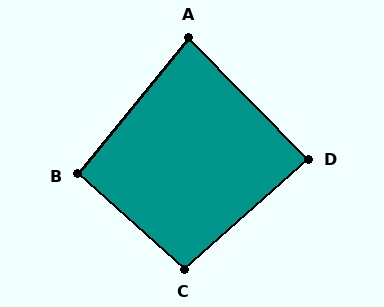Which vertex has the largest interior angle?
C, at approximately 96 degrees.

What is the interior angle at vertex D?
Approximately 87 degrees (approximately right).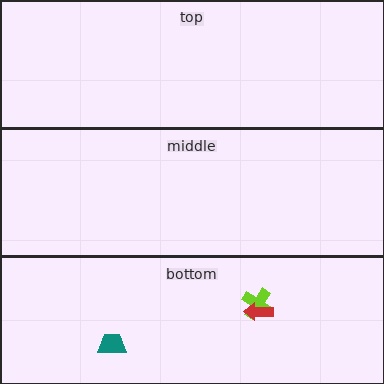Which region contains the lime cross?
The bottom region.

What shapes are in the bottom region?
The lime cross, the teal trapezoid, the red arrow.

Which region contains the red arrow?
The bottom region.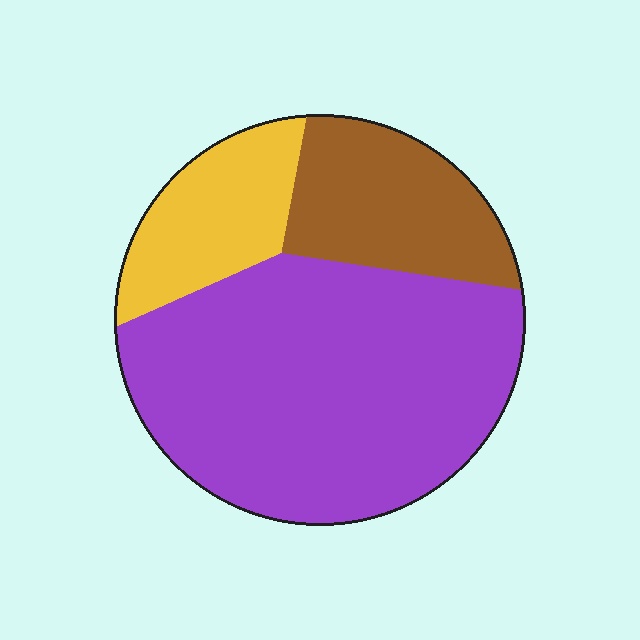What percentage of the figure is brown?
Brown covers 21% of the figure.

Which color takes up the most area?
Purple, at roughly 65%.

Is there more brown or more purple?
Purple.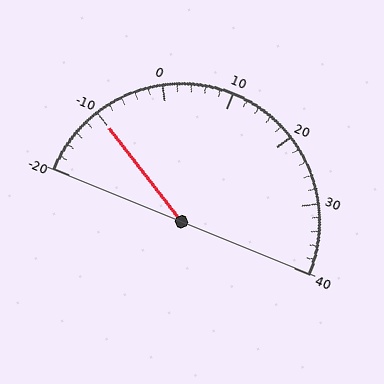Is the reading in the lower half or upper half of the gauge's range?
The reading is in the lower half of the range (-20 to 40).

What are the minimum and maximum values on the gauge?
The gauge ranges from -20 to 40.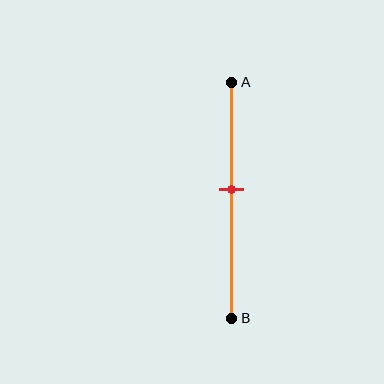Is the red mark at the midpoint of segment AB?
No, the mark is at about 45% from A, not at the 50% midpoint.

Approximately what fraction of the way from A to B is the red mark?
The red mark is approximately 45% of the way from A to B.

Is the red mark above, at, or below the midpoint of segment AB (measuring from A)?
The red mark is above the midpoint of segment AB.